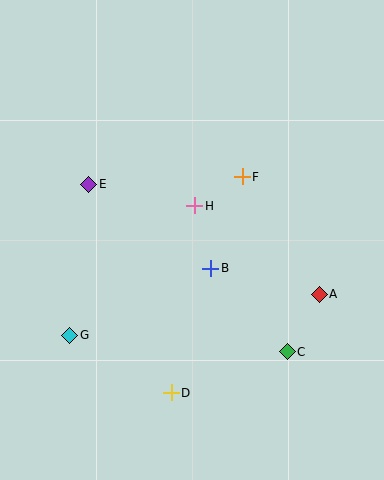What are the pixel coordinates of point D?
Point D is at (171, 393).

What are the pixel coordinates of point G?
Point G is at (70, 335).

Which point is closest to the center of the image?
Point B at (210, 268) is closest to the center.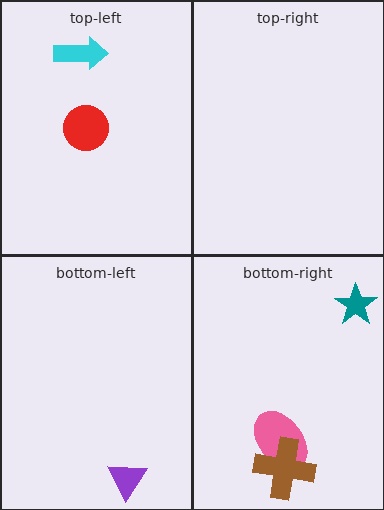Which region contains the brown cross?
The bottom-right region.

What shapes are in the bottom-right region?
The teal star, the pink ellipse, the brown cross.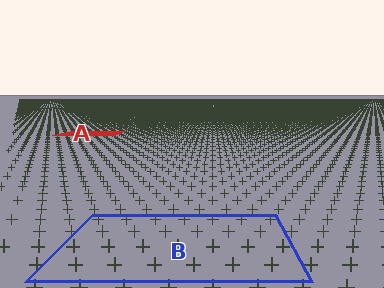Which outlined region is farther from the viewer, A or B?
Region A is farther from the viewer — the texture elements inside it appear smaller and more densely packed.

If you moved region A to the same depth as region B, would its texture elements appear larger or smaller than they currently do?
They would appear larger. At a closer depth, the same texture elements are projected at a bigger on-screen size.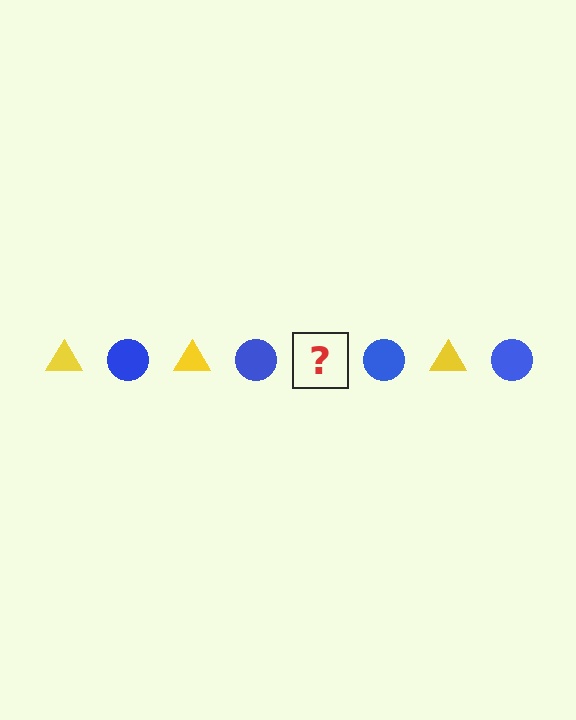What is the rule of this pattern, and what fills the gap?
The rule is that the pattern alternates between yellow triangle and blue circle. The gap should be filled with a yellow triangle.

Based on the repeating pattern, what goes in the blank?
The blank should be a yellow triangle.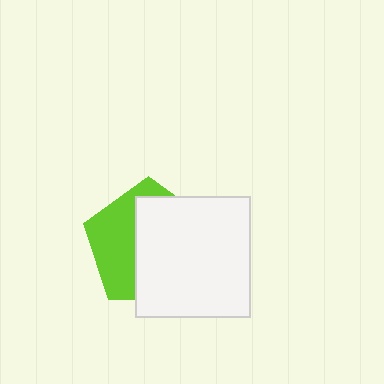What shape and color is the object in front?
The object in front is a white rectangle.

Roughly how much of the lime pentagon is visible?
A small part of it is visible (roughly 40%).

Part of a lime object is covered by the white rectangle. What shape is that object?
It is a pentagon.